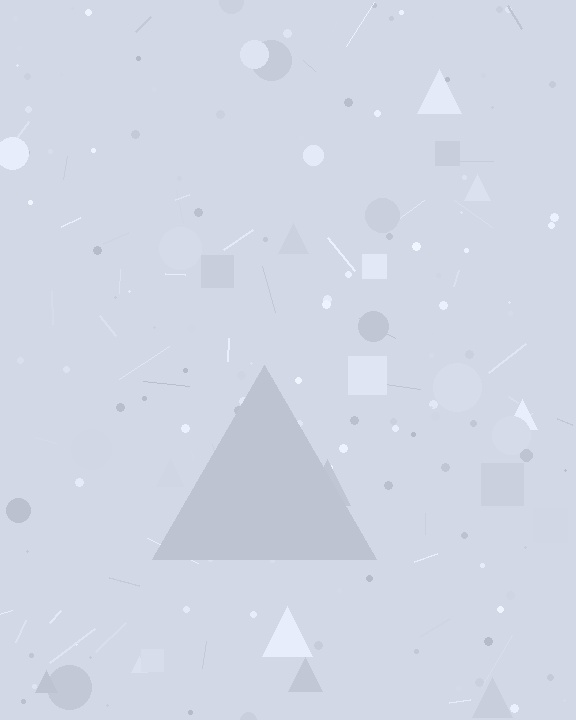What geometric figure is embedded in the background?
A triangle is embedded in the background.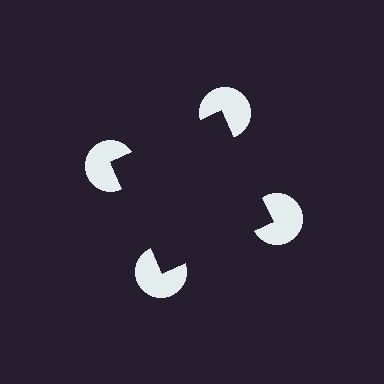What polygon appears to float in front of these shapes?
An illusory square — its edges are inferred from the aligned wedge cuts in the pac-man discs, not physically drawn.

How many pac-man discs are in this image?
There are 4 — one at each vertex of the illusory square.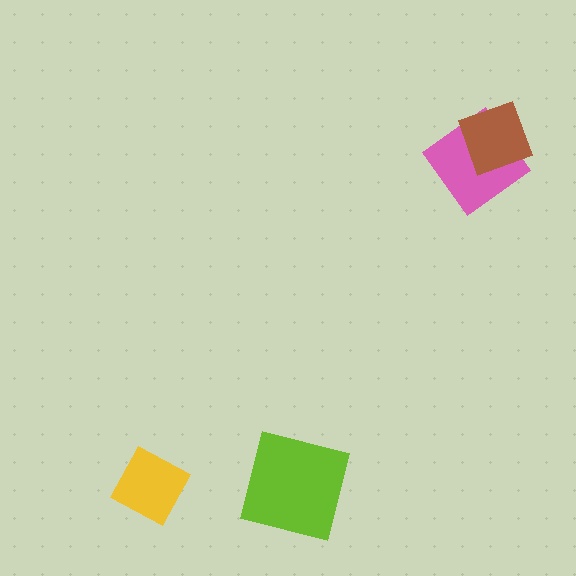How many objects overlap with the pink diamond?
1 object overlaps with the pink diamond.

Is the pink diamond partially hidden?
Yes, it is partially covered by another shape.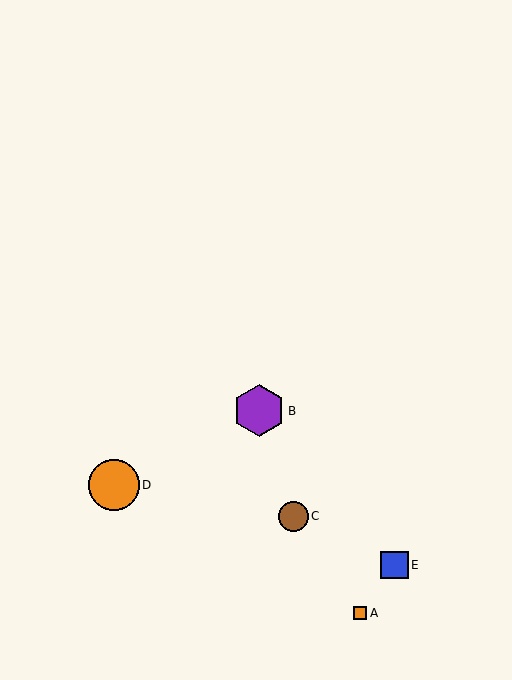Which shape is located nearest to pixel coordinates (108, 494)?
The orange circle (labeled D) at (114, 485) is nearest to that location.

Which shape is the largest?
The purple hexagon (labeled B) is the largest.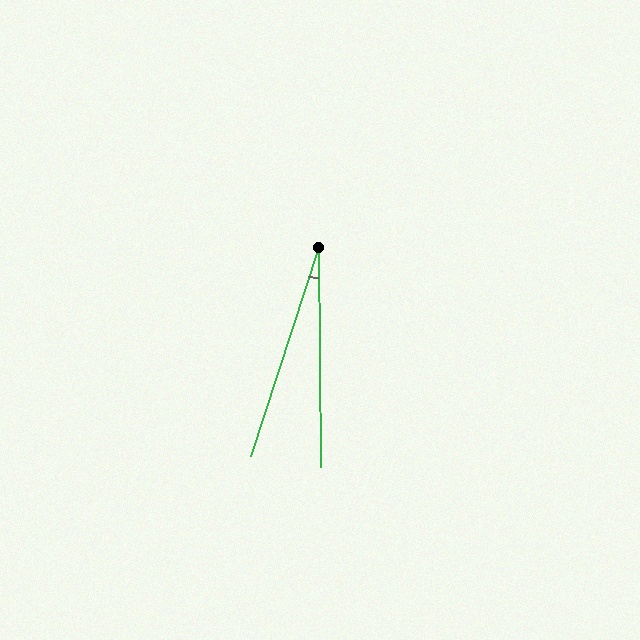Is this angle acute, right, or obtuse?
It is acute.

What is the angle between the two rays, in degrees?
Approximately 18 degrees.